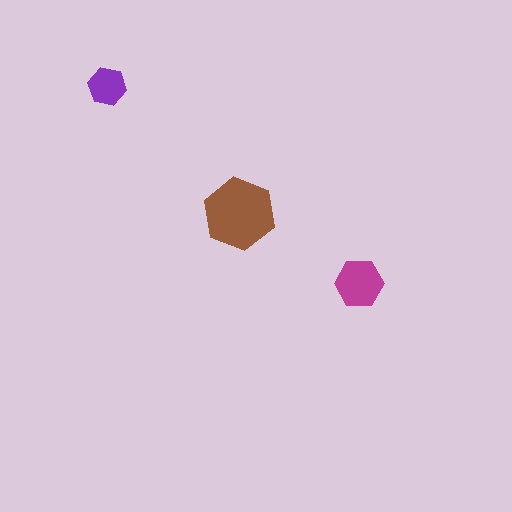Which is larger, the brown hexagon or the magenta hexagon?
The brown one.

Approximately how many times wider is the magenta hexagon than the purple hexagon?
About 1.5 times wider.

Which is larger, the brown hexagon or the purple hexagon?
The brown one.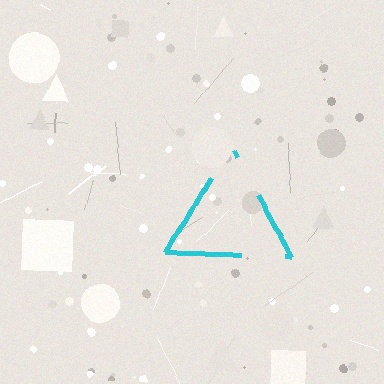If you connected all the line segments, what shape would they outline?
They would outline a triangle.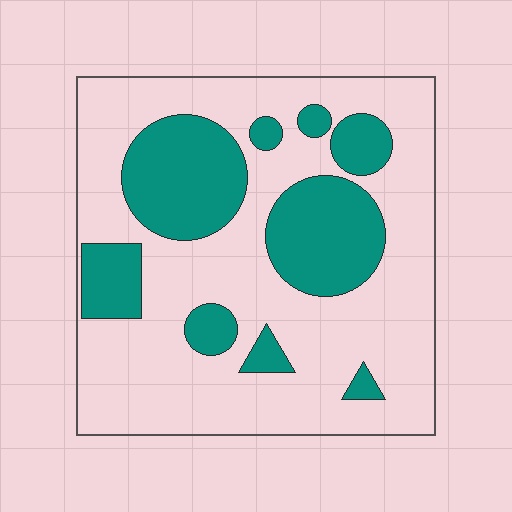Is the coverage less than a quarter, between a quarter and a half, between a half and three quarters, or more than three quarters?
Between a quarter and a half.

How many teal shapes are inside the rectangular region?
9.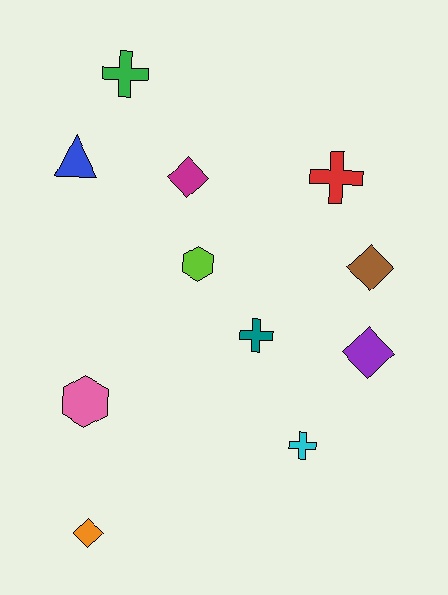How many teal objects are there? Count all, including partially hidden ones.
There is 1 teal object.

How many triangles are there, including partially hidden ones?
There is 1 triangle.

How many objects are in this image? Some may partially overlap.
There are 11 objects.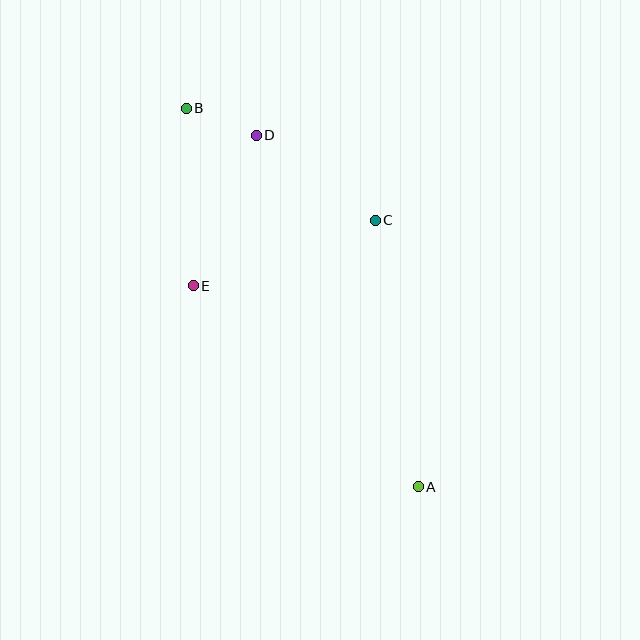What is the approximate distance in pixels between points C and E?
The distance between C and E is approximately 194 pixels.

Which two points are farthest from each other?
Points A and B are farthest from each other.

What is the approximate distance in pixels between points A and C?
The distance between A and C is approximately 270 pixels.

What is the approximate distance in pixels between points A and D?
The distance between A and D is approximately 387 pixels.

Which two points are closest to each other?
Points B and D are closest to each other.